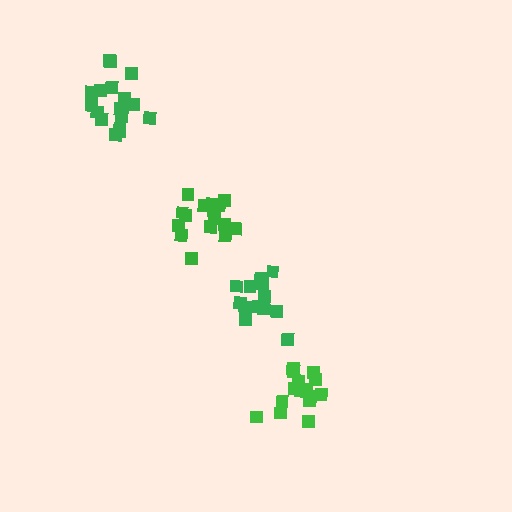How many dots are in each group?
Group 1: 14 dots, Group 2: 15 dots, Group 3: 16 dots, Group 4: 17 dots (62 total).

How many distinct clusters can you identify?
There are 4 distinct clusters.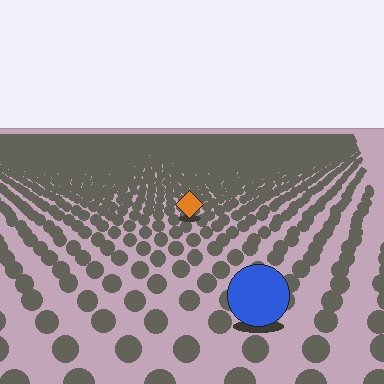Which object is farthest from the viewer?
The orange diamond is farthest from the viewer. It appears smaller and the ground texture around it is denser.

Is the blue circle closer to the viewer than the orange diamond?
Yes. The blue circle is closer — you can tell from the texture gradient: the ground texture is coarser near it.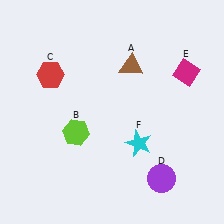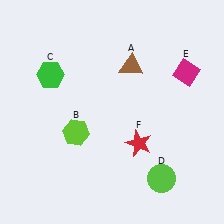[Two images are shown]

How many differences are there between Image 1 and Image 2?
There are 3 differences between the two images.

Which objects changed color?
C changed from red to green. D changed from purple to lime. F changed from cyan to red.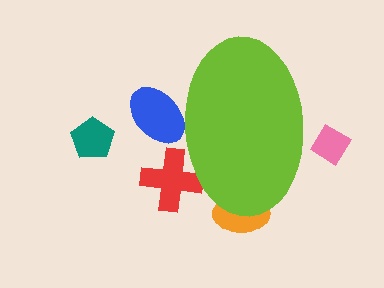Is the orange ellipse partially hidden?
Yes, the orange ellipse is partially hidden behind the lime ellipse.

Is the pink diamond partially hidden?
Yes, the pink diamond is partially hidden behind the lime ellipse.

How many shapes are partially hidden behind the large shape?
4 shapes are partially hidden.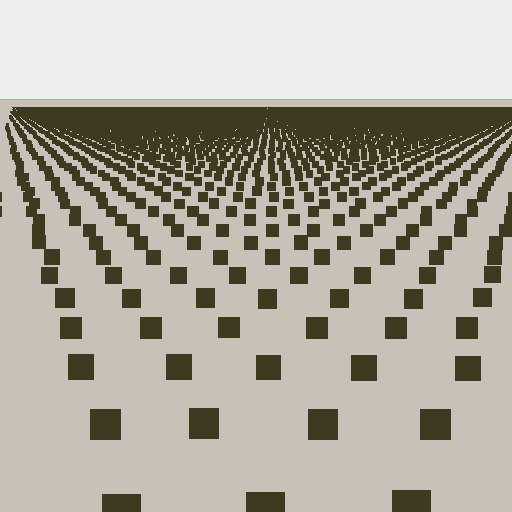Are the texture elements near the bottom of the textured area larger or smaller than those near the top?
Larger. Near the bottom, elements are closer to the viewer and appear at a bigger on-screen size.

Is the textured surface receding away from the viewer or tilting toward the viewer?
The surface is receding away from the viewer. Texture elements get smaller and denser toward the top.